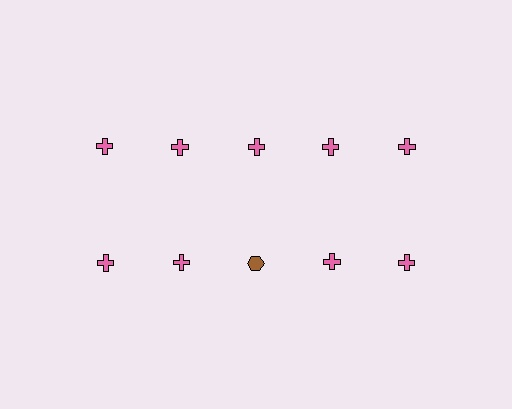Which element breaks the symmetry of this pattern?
The brown hexagon in the second row, center column breaks the symmetry. All other shapes are pink crosses.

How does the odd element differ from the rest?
It differs in both color (brown instead of pink) and shape (hexagon instead of cross).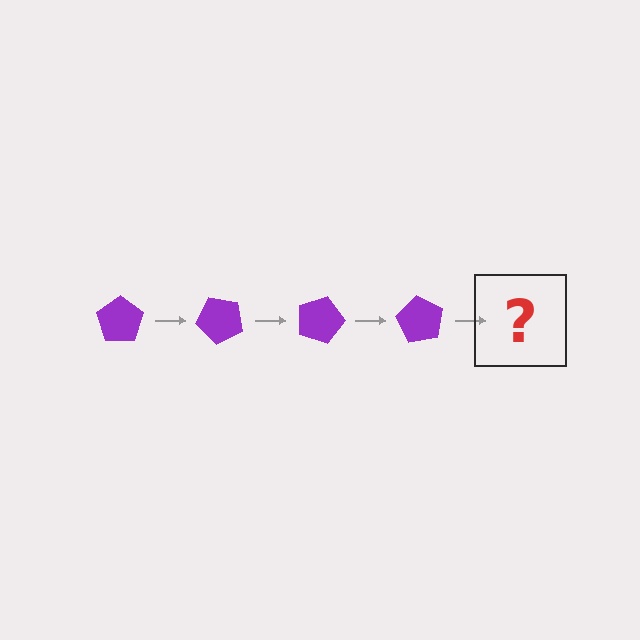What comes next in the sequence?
The next element should be a purple pentagon rotated 180 degrees.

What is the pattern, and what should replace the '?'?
The pattern is that the pentagon rotates 45 degrees each step. The '?' should be a purple pentagon rotated 180 degrees.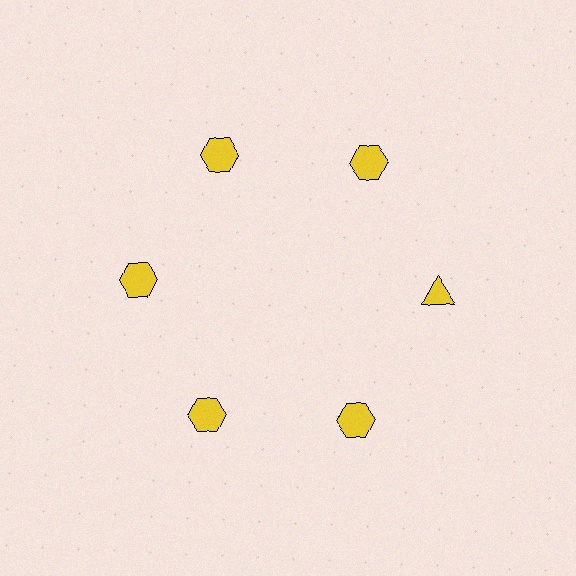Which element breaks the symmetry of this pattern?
The yellow triangle at roughly the 3 o'clock position breaks the symmetry. All other shapes are yellow hexagons.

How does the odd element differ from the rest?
It has a different shape: triangle instead of hexagon.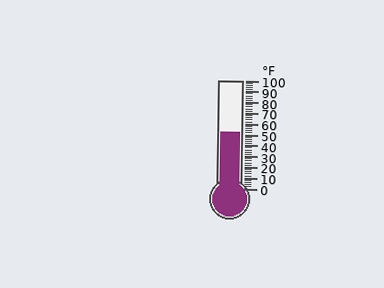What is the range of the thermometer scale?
The thermometer scale ranges from 0°F to 100°F.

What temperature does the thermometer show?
The thermometer shows approximately 52°F.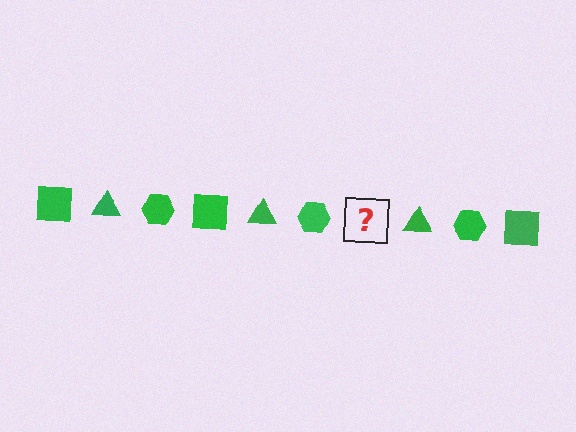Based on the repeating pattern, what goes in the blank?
The blank should be a green square.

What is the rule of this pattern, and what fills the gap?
The rule is that the pattern cycles through square, triangle, hexagon shapes in green. The gap should be filled with a green square.